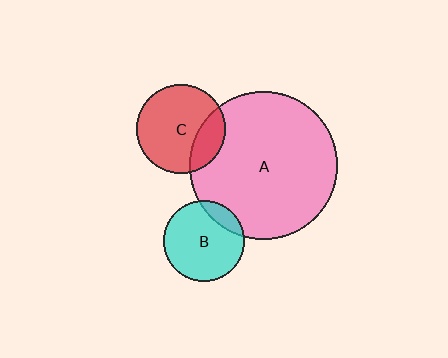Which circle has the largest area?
Circle A (pink).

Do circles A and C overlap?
Yes.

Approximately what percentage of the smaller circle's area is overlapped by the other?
Approximately 25%.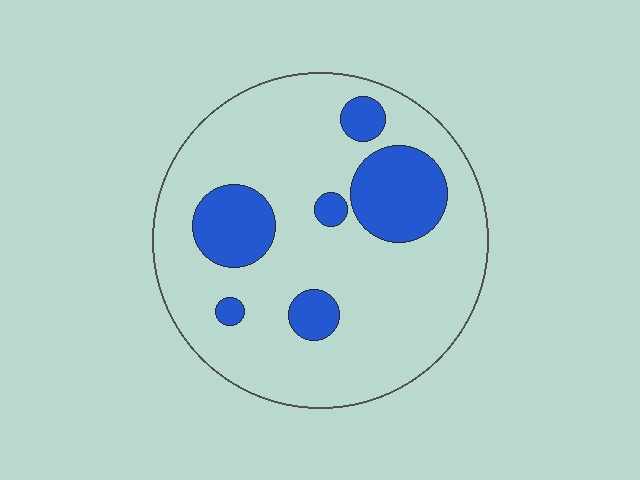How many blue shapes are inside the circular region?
6.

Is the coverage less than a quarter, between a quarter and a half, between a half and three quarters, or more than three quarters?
Less than a quarter.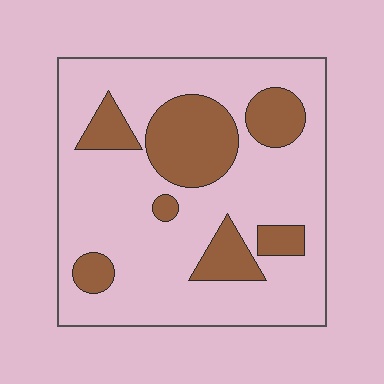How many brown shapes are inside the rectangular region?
7.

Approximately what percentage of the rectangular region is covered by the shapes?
Approximately 25%.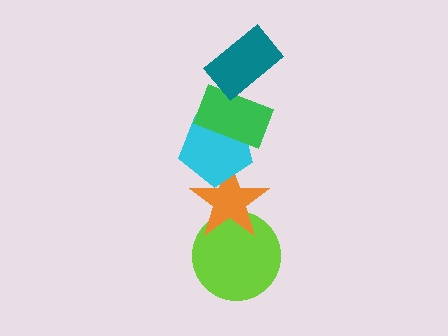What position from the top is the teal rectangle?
The teal rectangle is 1st from the top.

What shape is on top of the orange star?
The cyan pentagon is on top of the orange star.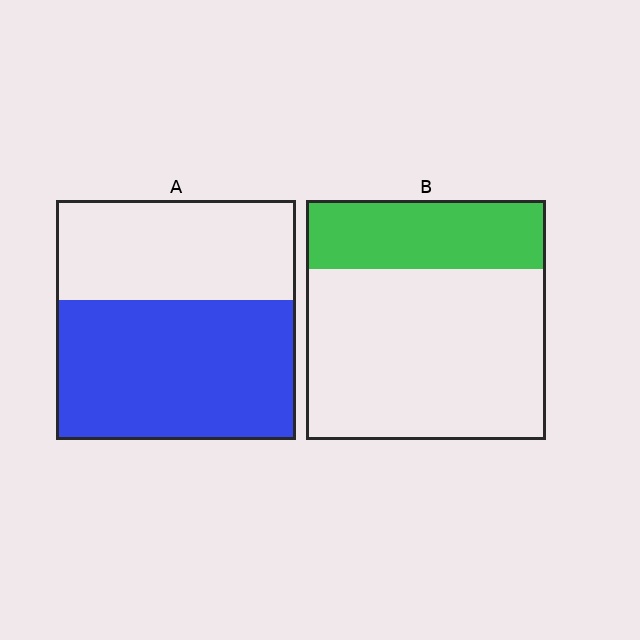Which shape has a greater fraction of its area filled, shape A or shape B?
Shape A.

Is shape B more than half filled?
No.